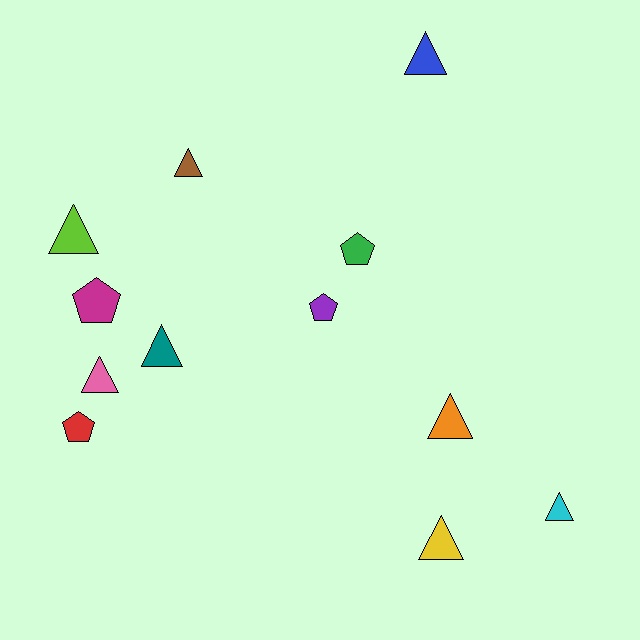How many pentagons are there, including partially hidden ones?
There are 4 pentagons.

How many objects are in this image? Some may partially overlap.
There are 12 objects.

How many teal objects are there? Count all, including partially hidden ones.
There is 1 teal object.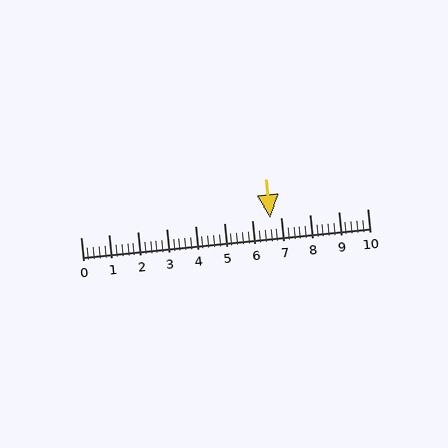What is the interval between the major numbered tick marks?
The major tick marks are spaced 1 units apart.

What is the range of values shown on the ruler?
The ruler shows values from 0 to 10.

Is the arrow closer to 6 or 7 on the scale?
The arrow is closer to 7.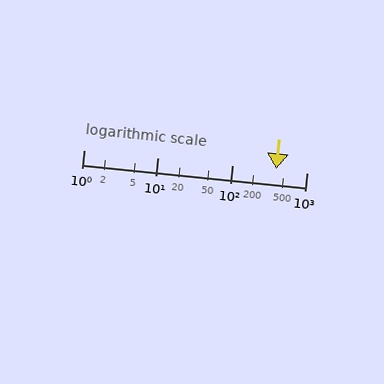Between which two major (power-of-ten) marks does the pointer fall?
The pointer is between 100 and 1000.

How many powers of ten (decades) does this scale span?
The scale spans 3 decades, from 1 to 1000.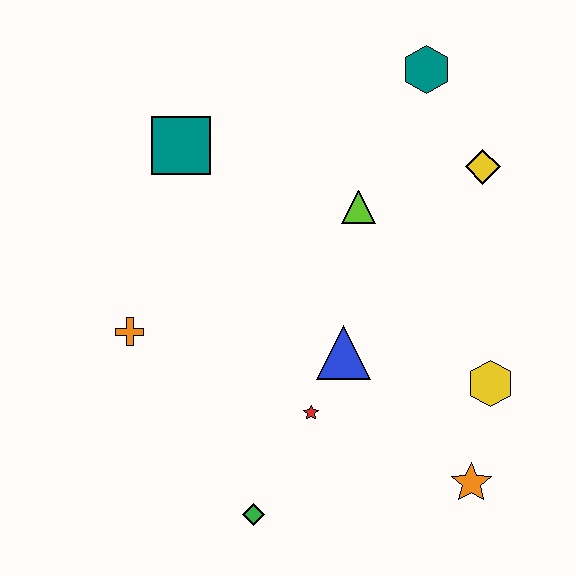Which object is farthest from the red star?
The teal hexagon is farthest from the red star.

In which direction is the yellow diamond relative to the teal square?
The yellow diamond is to the right of the teal square.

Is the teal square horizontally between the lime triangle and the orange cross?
Yes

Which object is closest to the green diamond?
The red star is closest to the green diamond.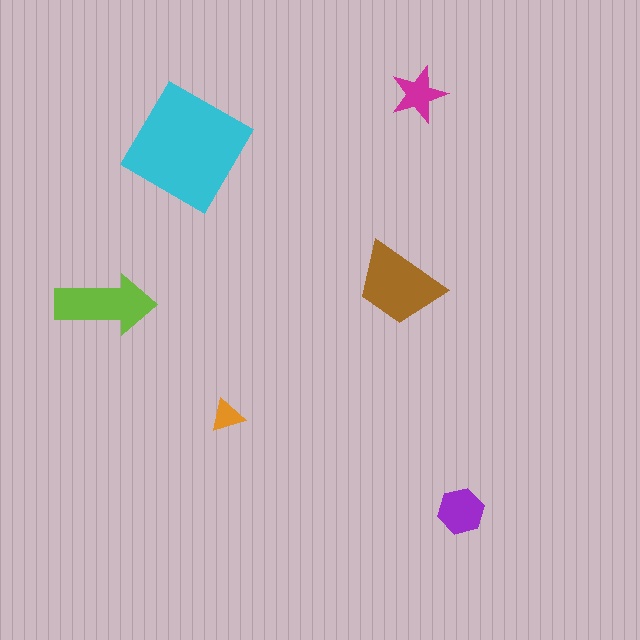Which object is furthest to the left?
The lime arrow is leftmost.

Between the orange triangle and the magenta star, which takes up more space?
The magenta star.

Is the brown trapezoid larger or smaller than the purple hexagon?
Larger.